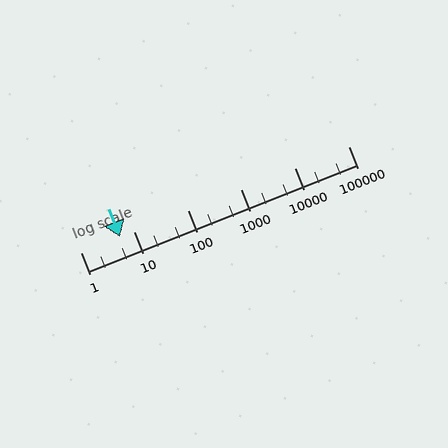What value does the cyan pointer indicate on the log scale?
The pointer indicates approximately 5.5.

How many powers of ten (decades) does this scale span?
The scale spans 5 decades, from 1 to 100000.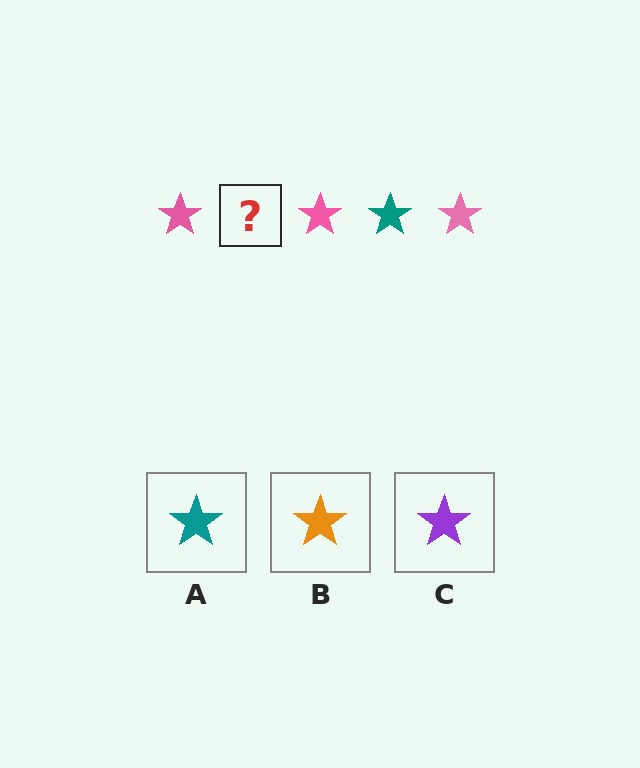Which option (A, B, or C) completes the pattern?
A.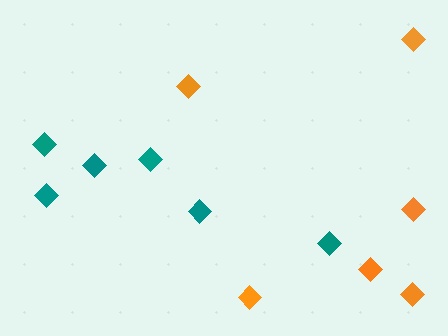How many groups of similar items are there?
There are 2 groups: one group of teal diamonds (6) and one group of orange diamonds (6).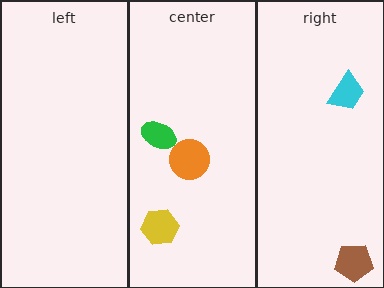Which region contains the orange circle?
The center region.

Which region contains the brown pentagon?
The right region.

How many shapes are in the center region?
3.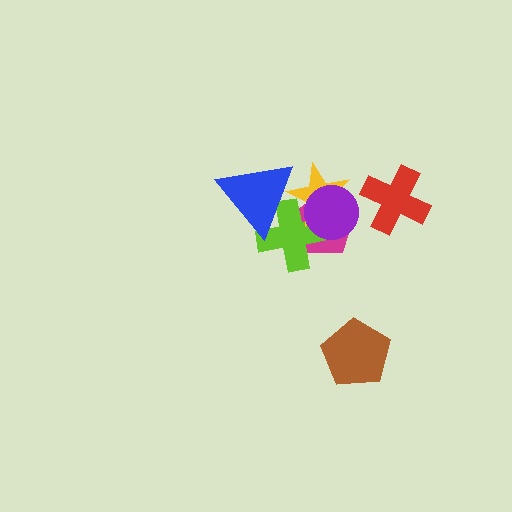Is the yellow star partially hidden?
Yes, it is partially covered by another shape.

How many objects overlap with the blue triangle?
2 objects overlap with the blue triangle.